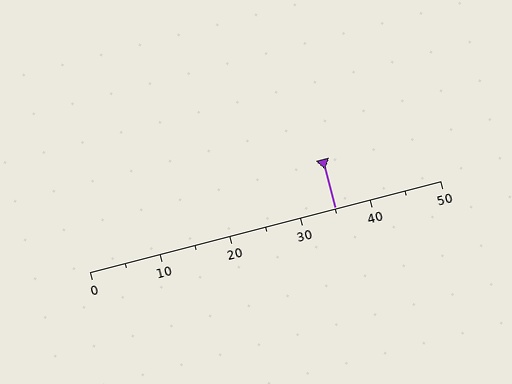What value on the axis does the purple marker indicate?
The marker indicates approximately 35.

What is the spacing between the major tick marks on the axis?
The major ticks are spaced 10 apart.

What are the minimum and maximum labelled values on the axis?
The axis runs from 0 to 50.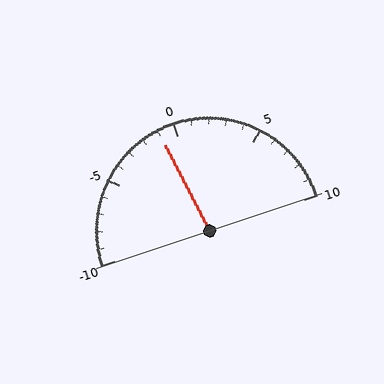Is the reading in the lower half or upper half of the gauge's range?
The reading is in the lower half of the range (-10 to 10).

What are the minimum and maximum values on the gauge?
The gauge ranges from -10 to 10.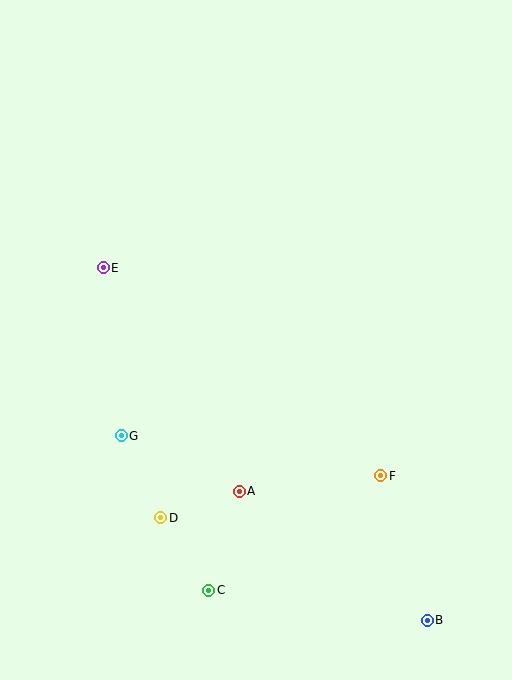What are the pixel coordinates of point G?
Point G is at (121, 436).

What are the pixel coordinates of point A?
Point A is at (239, 491).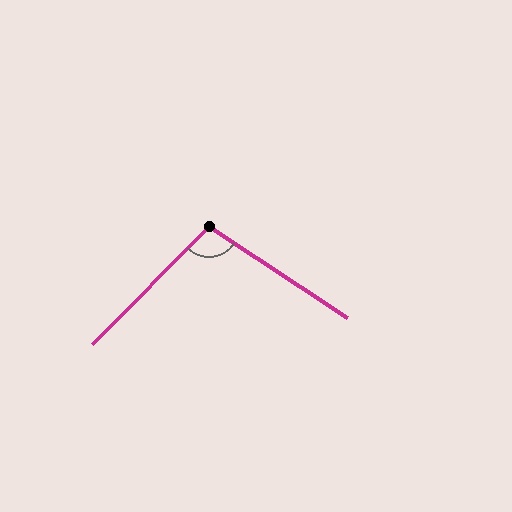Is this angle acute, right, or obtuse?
It is obtuse.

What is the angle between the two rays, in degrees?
Approximately 102 degrees.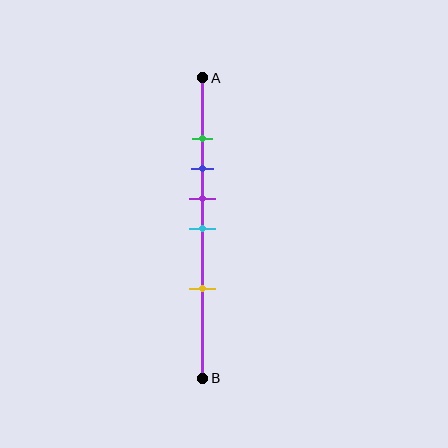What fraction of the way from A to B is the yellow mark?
The yellow mark is approximately 70% (0.7) of the way from A to B.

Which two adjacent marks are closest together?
The green and blue marks are the closest adjacent pair.